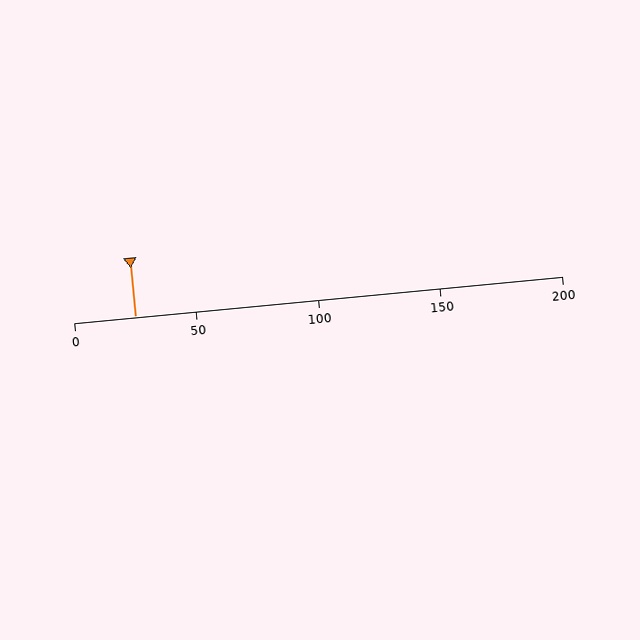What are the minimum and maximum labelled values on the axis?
The axis runs from 0 to 200.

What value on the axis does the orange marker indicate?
The marker indicates approximately 25.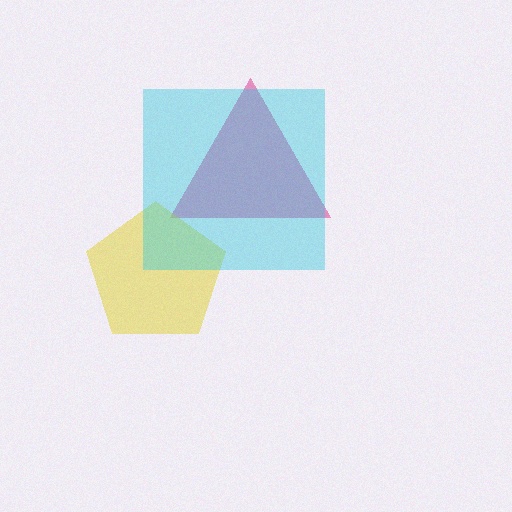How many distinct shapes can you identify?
There are 3 distinct shapes: a pink triangle, a yellow pentagon, a cyan square.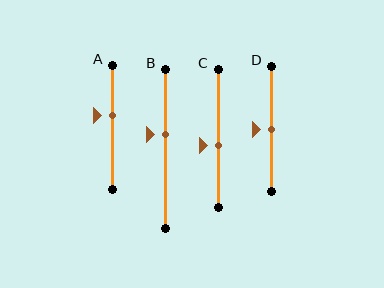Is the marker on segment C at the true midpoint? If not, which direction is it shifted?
No, the marker on segment C is shifted downward by about 5% of the segment length.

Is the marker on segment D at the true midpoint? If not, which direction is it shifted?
Yes, the marker on segment D is at the true midpoint.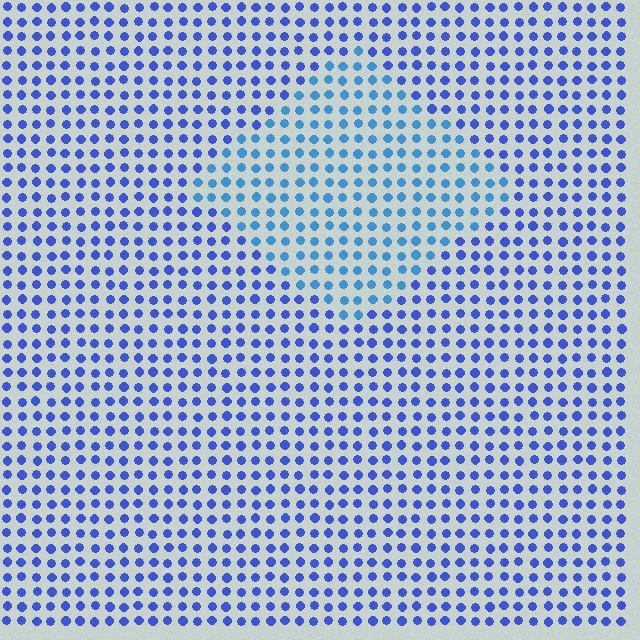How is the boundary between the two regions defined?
The boundary is defined purely by a slight shift in hue (about 27 degrees). Spacing, size, and orientation are identical on both sides.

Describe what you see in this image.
The image is filled with small blue elements in a uniform arrangement. A diamond-shaped region is visible where the elements are tinted to a slightly different hue, forming a subtle color boundary.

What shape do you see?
I see a diamond.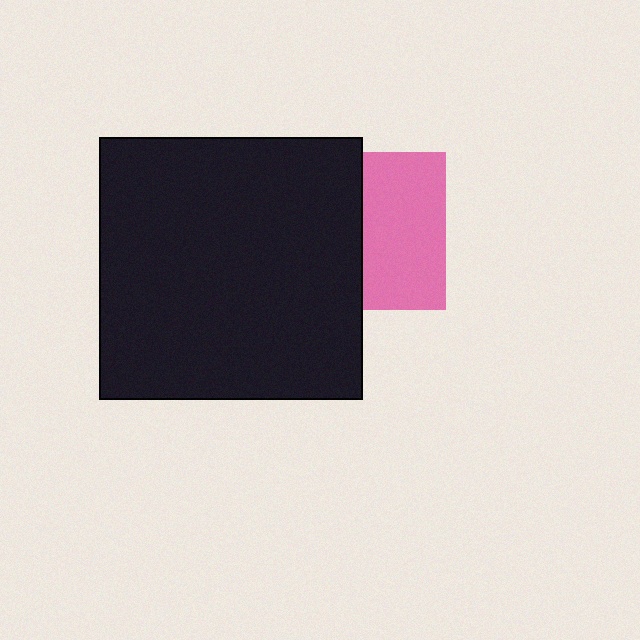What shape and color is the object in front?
The object in front is a black square.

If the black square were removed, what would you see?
You would see the complete pink square.